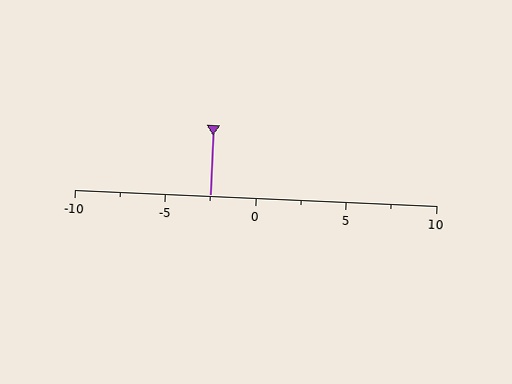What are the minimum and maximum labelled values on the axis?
The axis runs from -10 to 10.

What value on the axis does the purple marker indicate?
The marker indicates approximately -2.5.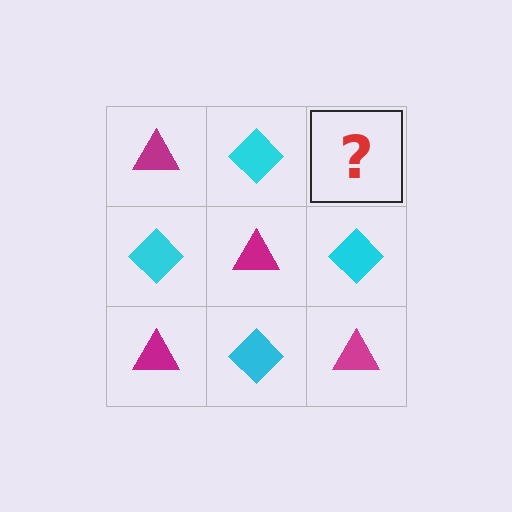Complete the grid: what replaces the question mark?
The question mark should be replaced with a magenta triangle.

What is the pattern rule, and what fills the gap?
The rule is that it alternates magenta triangle and cyan diamond in a checkerboard pattern. The gap should be filled with a magenta triangle.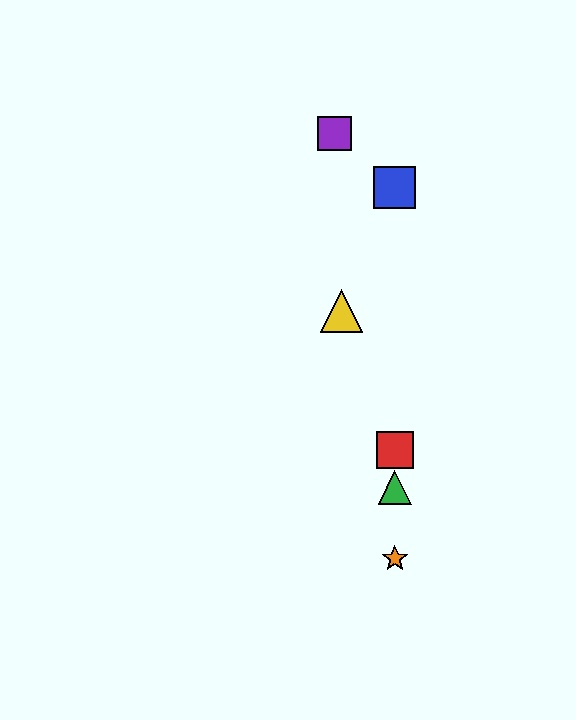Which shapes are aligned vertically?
The red square, the blue square, the green triangle, the orange star are aligned vertically.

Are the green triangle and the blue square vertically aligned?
Yes, both are at x≈395.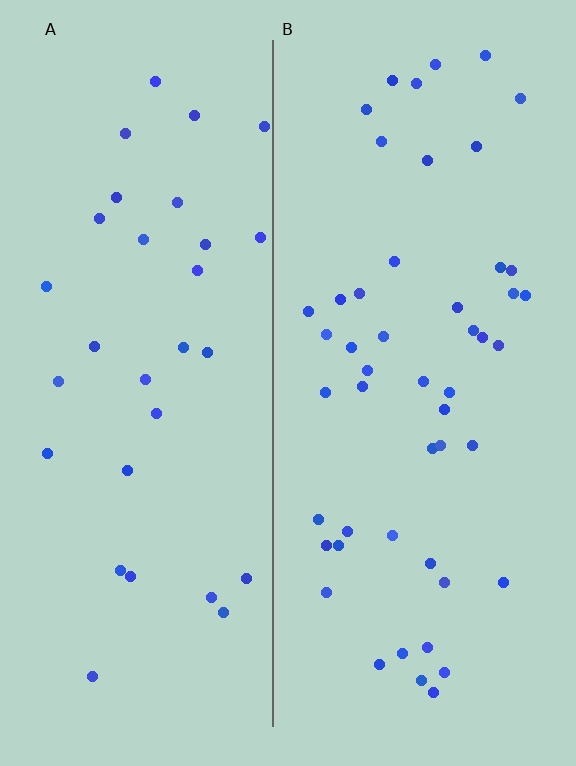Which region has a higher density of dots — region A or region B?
B (the right).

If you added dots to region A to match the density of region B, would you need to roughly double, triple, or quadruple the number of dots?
Approximately double.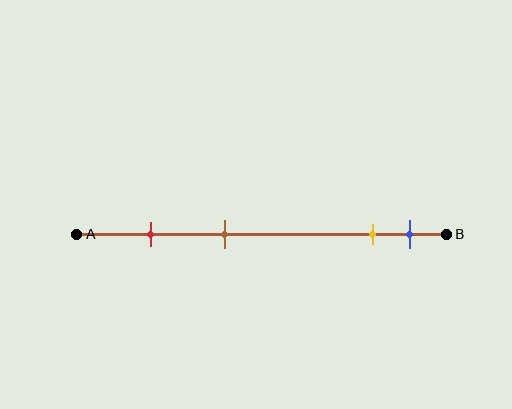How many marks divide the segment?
There are 4 marks dividing the segment.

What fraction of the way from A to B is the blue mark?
The blue mark is approximately 90% (0.9) of the way from A to B.